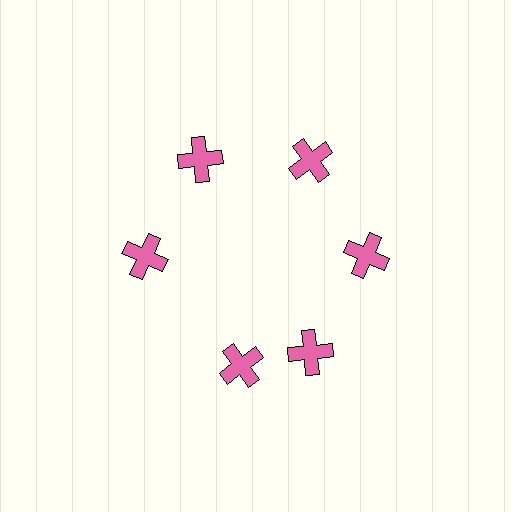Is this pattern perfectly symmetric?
No. The 6 pink crosses are arranged in a ring, but one element near the 7 o'clock position is rotated out of alignment along the ring, breaking the 6-fold rotational symmetry.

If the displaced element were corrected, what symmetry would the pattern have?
It would have 6-fold rotational symmetry — the pattern would map onto itself every 60 degrees.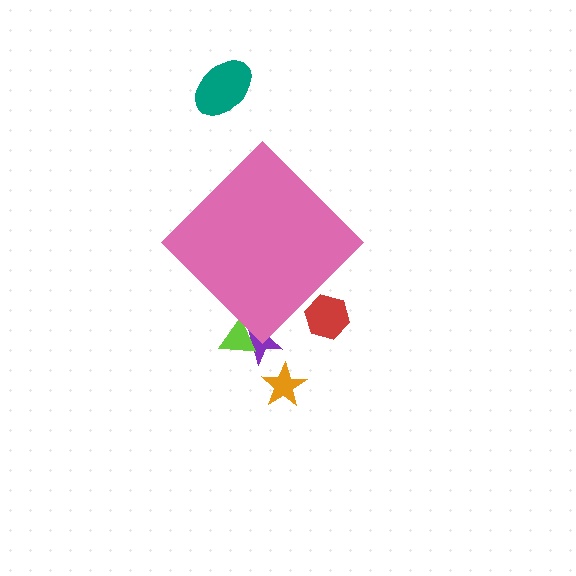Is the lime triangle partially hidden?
Yes, the lime triangle is partially hidden behind the pink diamond.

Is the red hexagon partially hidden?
Yes, the red hexagon is partially hidden behind the pink diamond.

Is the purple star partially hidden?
Yes, the purple star is partially hidden behind the pink diamond.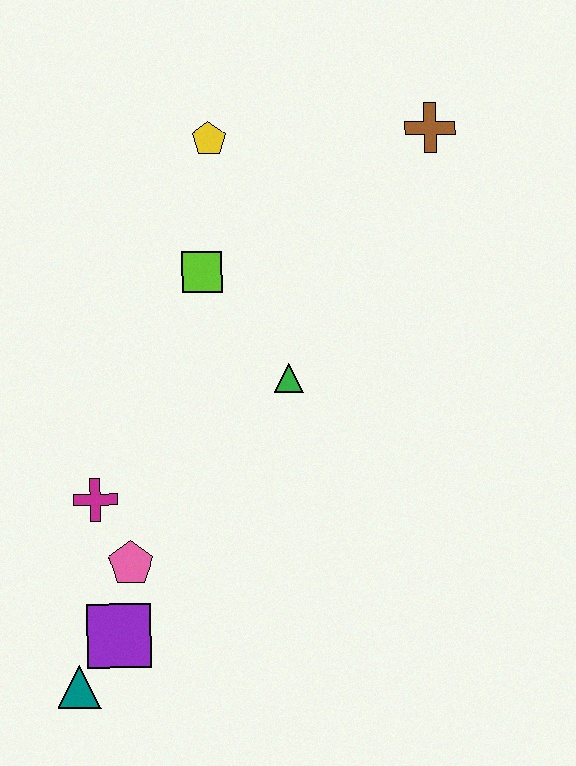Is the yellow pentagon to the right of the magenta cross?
Yes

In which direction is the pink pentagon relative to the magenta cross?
The pink pentagon is below the magenta cross.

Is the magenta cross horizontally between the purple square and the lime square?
No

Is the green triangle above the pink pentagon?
Yes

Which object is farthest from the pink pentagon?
The brown cross is farthest from the pink pentagon.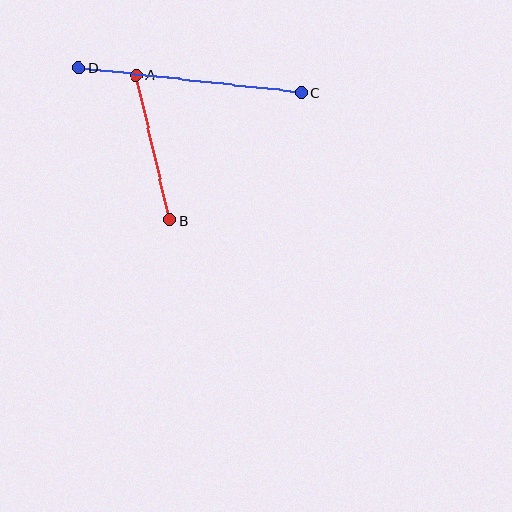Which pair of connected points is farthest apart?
Points C and D are farthest apart.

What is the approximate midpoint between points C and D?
The midpoint is at approximately (190, 80) pixels.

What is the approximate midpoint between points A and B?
The midpoint is at approximately (153, 147) pixels.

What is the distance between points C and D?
The distance is approximately 225 pixels.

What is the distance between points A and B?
The distance is approximately 149 pixels.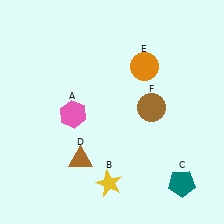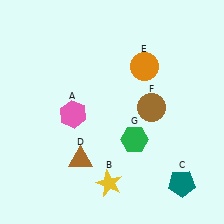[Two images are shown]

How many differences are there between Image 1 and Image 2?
There is 1 difference between the two images.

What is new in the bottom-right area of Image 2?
A green hexagon (G) was added in the bottom-right area of Image 2.